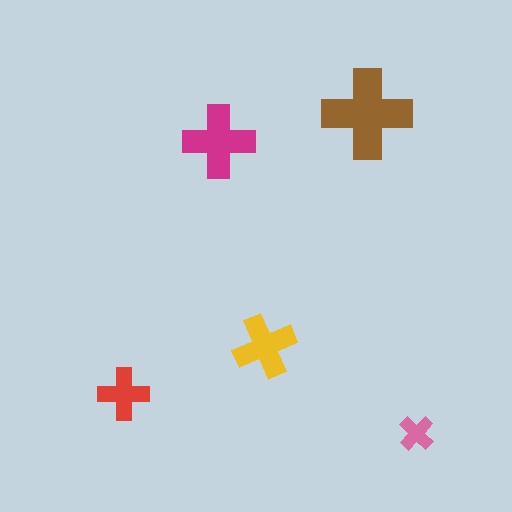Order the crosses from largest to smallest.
the brown one, the magenta one, the yellow one, the red one, the pink one.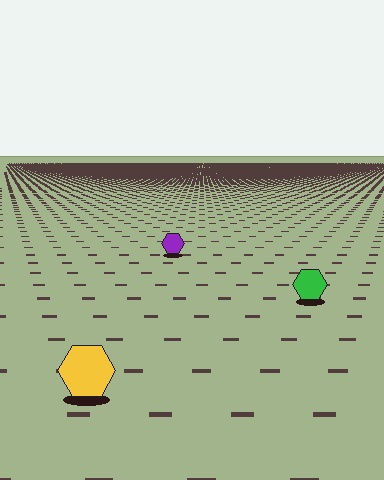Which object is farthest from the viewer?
The purple hexagon is farthest from the viewer. It appears smaller and the ground texture around it is denser.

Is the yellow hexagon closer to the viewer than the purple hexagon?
Yes. The yellow hexagon is closer — you can tell from the texture gradient: the ground texture is coarser near it.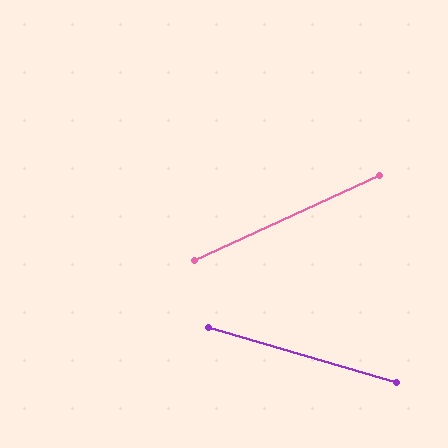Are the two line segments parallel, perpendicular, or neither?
Neither parallel nor perpendicular — they differ by about 41°.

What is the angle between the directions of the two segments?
Approximately 41 degrees.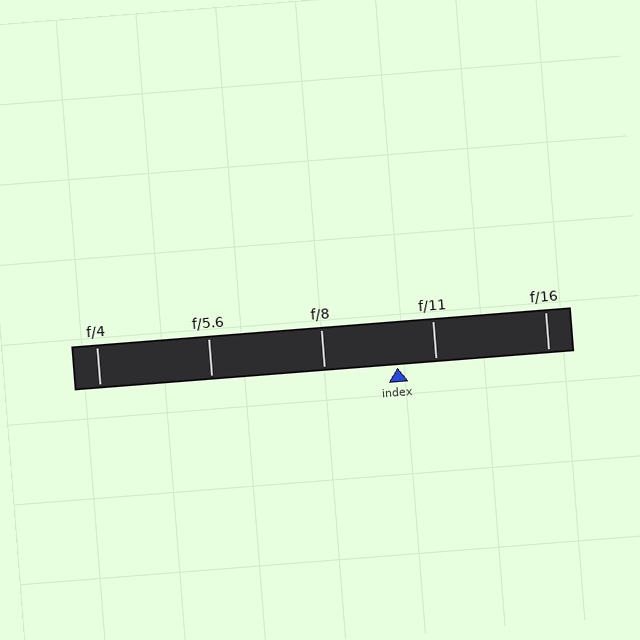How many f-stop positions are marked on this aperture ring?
There are 5 f-stop positions marked.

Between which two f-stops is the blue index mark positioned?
The index mark is between f/8 and f/11.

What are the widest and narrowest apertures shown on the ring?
The widest aperture shown is f/4 and the narrowest is f/16.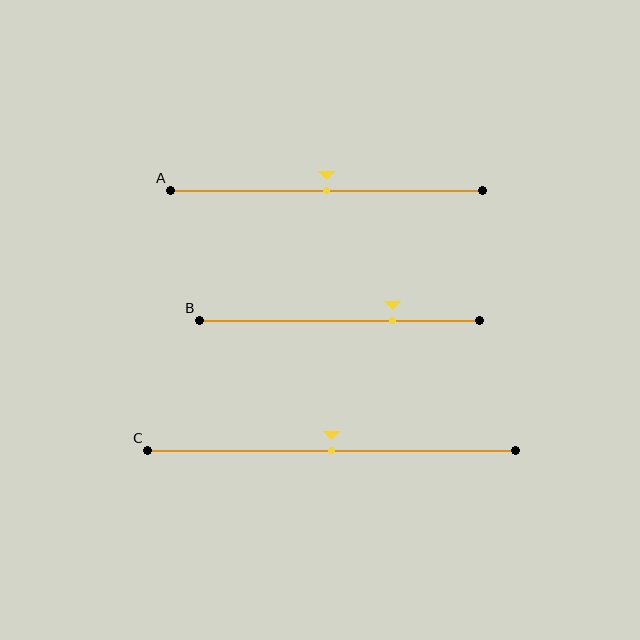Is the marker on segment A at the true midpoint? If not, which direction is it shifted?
Yes, the marker on segment A is at the true midpoint.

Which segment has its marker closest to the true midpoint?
Segment A has its marker closest to the true midpoint.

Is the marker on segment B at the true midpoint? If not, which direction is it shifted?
No, the marker on segment B is shifted to the right by about 19% of the segment length.